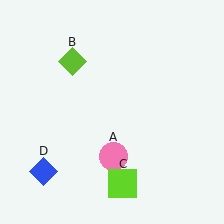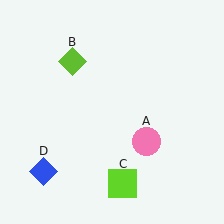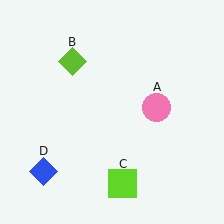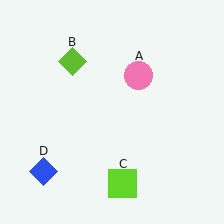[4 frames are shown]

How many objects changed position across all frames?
1 object changed position: pink circle (object A).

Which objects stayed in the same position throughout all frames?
Lime diamond (object B) and lime square (object C) and blue diamond (object D) remained stationary.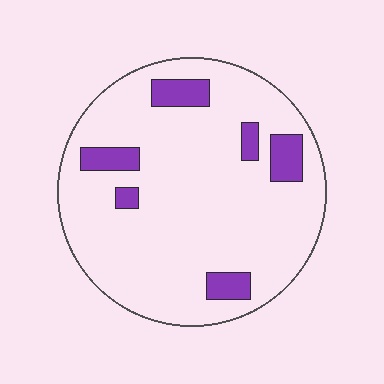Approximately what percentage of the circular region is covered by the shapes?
Approximately 15%.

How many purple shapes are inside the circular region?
6.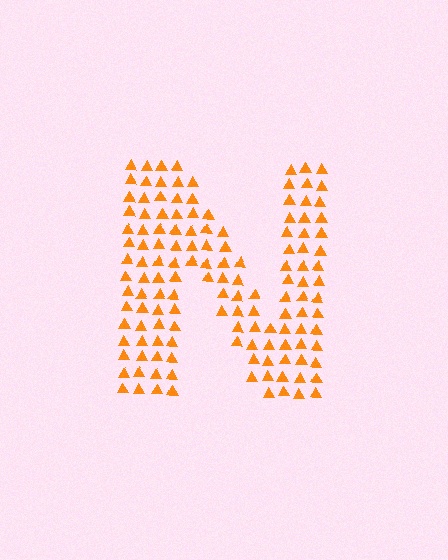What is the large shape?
The large shape is the letter N.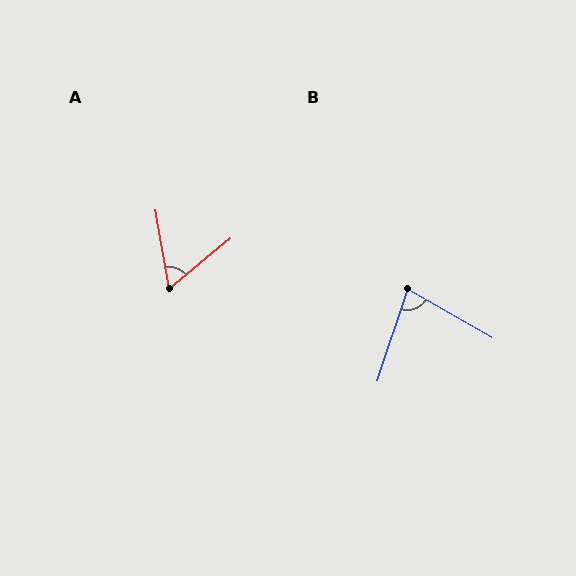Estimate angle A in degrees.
Approximately 61 degrees.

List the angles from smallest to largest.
A (61°), B (78°).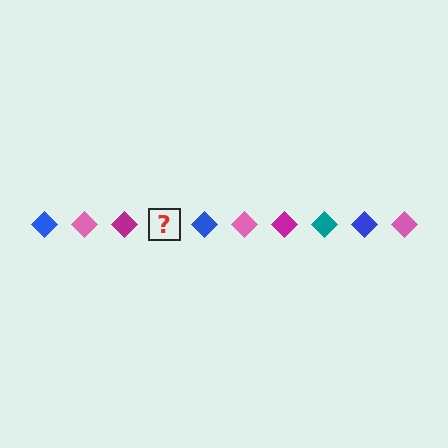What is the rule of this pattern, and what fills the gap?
The rule is that the pattern cycles through blue, pink, magenta, teal diamonds. The gap should be filled with a teal diamond.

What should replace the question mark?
The question mark should be replaced with a teal diamond.